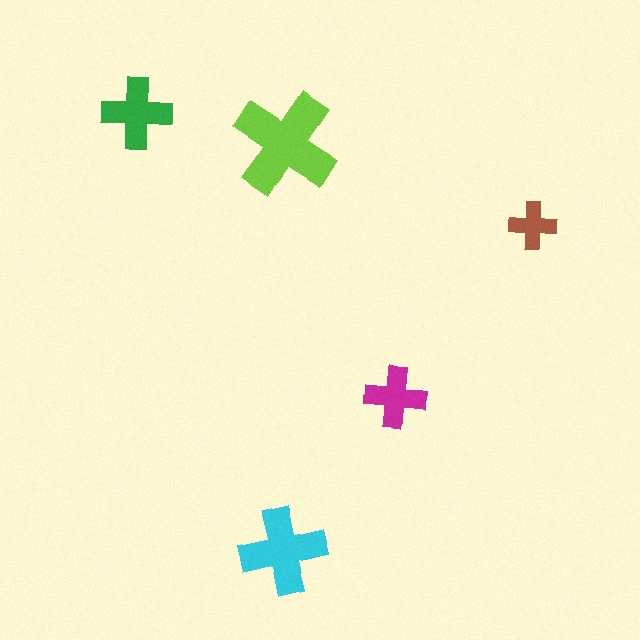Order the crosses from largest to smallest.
the lime one, the cyan one, the green one, the magenta one, the brown one.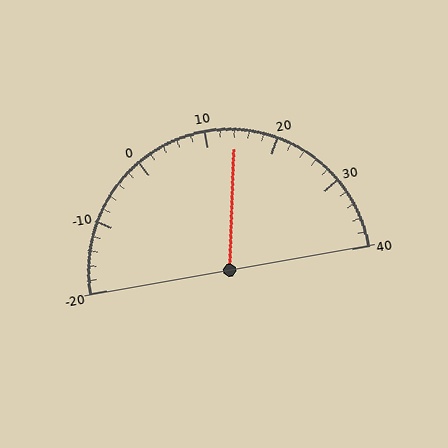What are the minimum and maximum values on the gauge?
The gauge ranges from -20 to 40.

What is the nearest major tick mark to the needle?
The nearest major tick mark is 10.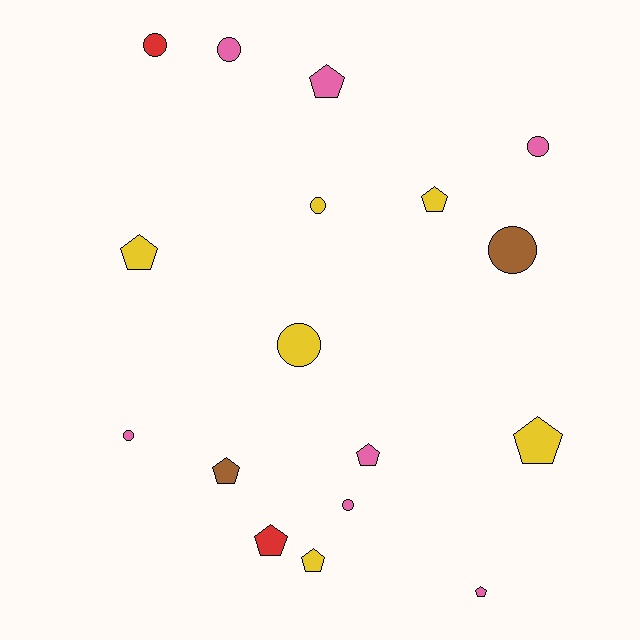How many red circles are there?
There is 1 red circle.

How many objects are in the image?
There are 17 objects.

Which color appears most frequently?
Pink, with 7 objects.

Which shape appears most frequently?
Pentagon, with 9 objects.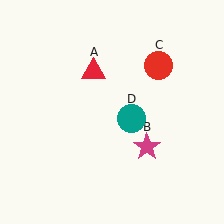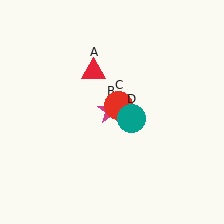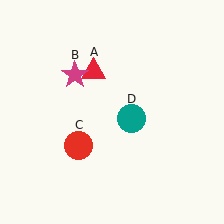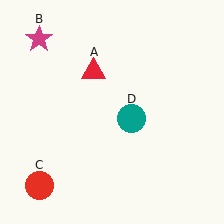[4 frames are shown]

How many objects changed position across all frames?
2 objects changed position: magenta star (object B), red circle (object C).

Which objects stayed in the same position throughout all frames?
Red triangle (object A) and teal circle (object D) remained stationary.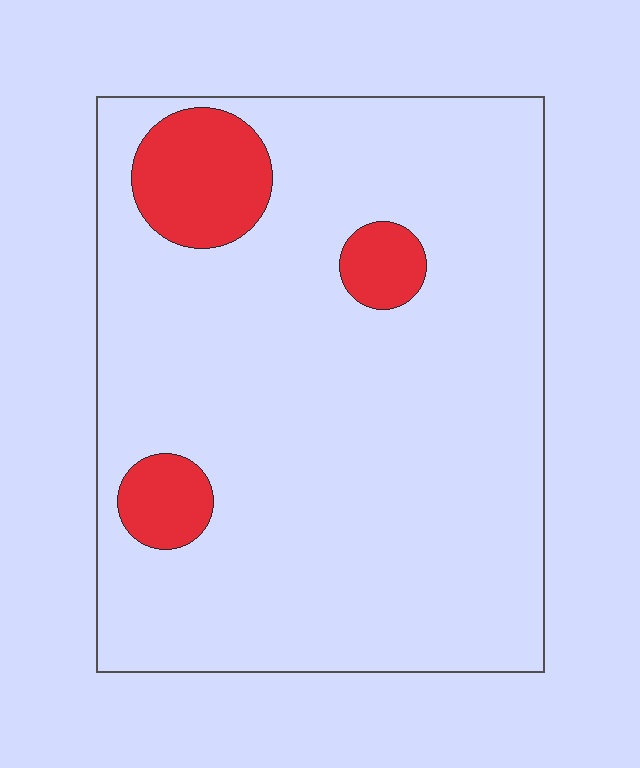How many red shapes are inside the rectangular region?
3.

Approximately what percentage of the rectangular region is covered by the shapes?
Approximately 10%.